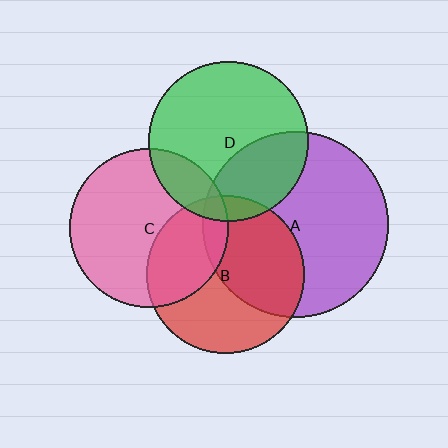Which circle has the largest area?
Circle A (purple).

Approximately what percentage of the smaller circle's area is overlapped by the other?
Approximately 15%.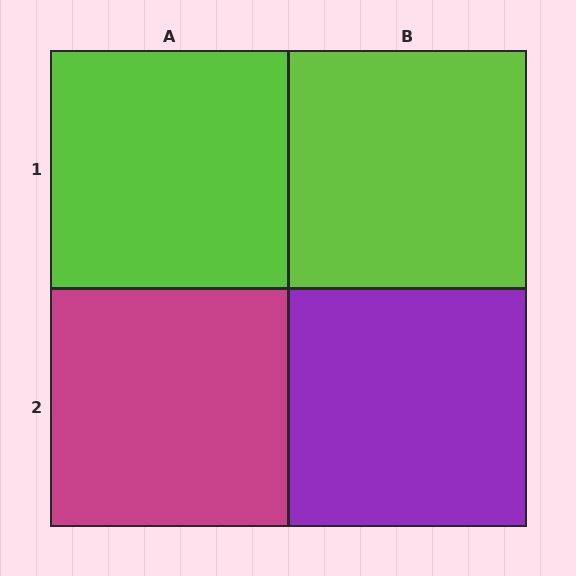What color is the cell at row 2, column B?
Purple.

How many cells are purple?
1 cell is purple.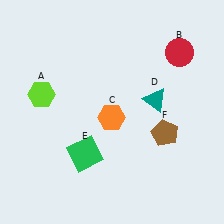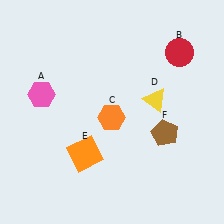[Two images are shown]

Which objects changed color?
A changed from lime to pink. D changed from teal to yellow. E changed from green to orange.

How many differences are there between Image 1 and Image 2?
There are 3 differences between the two images.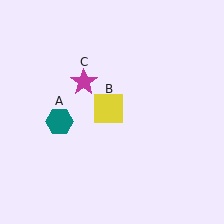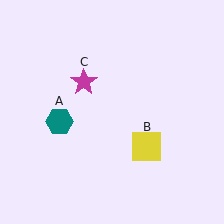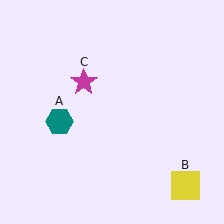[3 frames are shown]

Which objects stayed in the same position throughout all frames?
Teal hexagon (object A) and magenta star (object C) remained stationary.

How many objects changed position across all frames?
1 object changed position: yellow square (object B).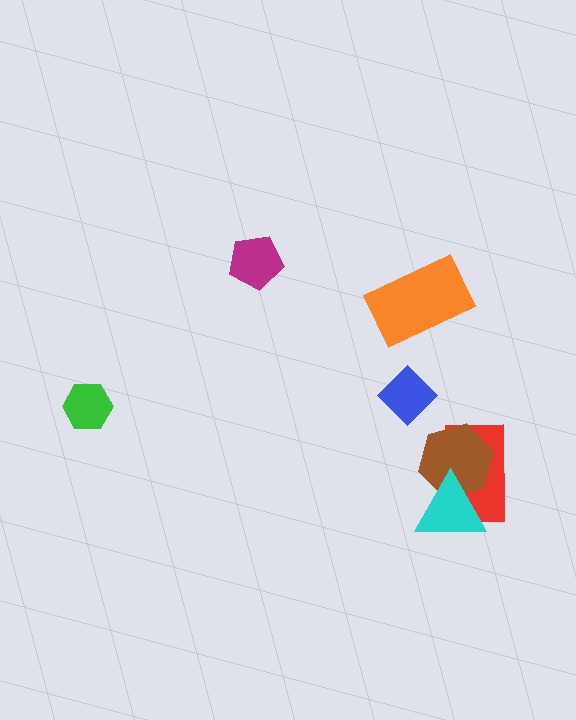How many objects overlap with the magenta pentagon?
0 objects overlap with the magenta pentagon.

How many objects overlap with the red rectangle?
2 objects overlap with the red rectangle.